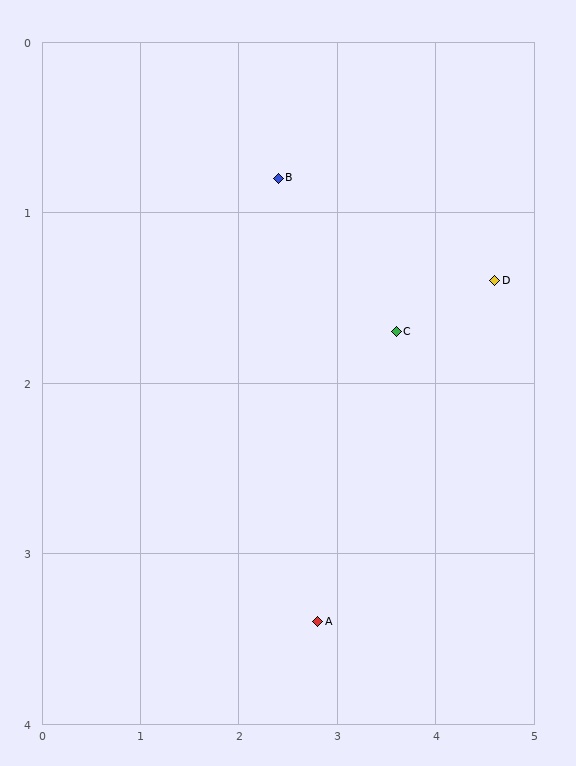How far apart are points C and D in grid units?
Points C and D are about 1.0 grid units apart.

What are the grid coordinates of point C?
Point C is at approximately (3.6, 1.7).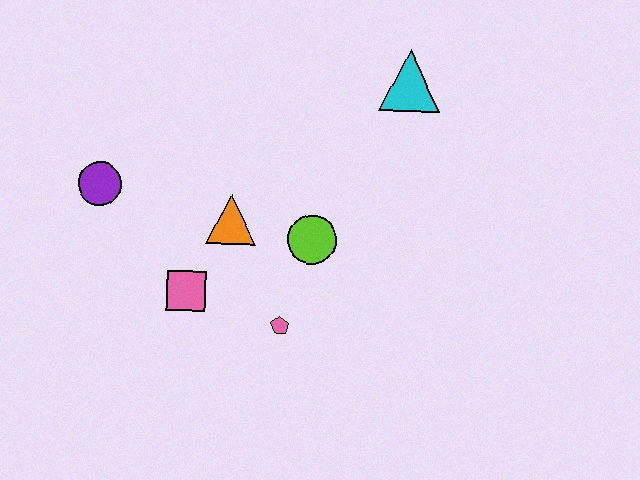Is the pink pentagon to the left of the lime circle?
Yes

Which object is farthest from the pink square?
The cyan triangle is farthest from the pink square.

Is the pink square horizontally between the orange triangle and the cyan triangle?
No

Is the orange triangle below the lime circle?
No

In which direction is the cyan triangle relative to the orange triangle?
The cyan triangle is to the right of the orange triangle.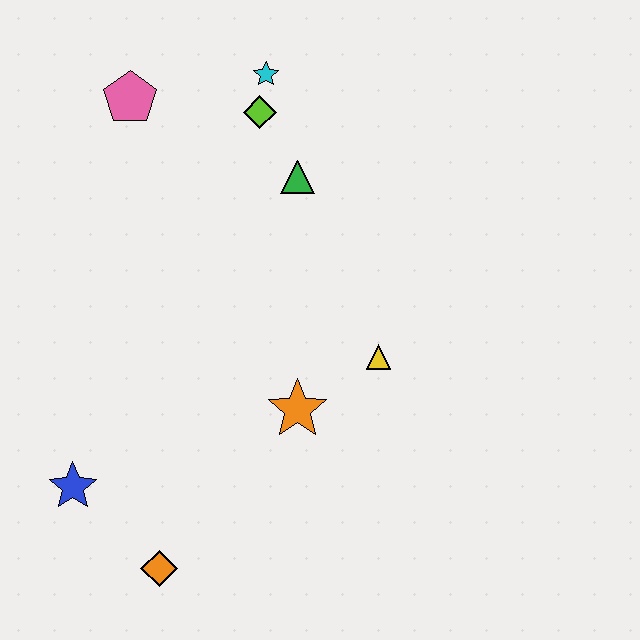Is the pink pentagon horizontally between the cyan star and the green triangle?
No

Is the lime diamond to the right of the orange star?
No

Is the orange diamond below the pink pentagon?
Yes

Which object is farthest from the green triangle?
The orange diamond is farthest from the green triangle.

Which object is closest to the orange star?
The yellow triangle is closest to the orange star.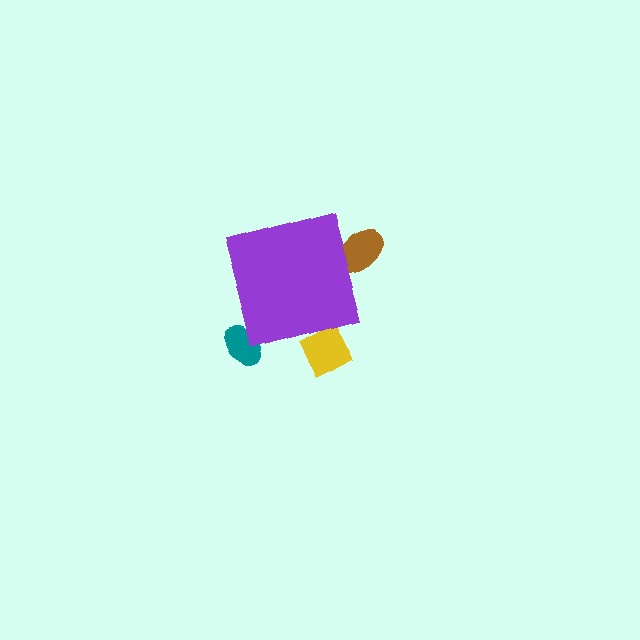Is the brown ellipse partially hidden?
Yes, the brown ellipse is partially hidden behind the purple diamond.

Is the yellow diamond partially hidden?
Yes, the yellow diamond is partially hidden behind the purple diamond.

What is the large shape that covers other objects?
A purple diamond.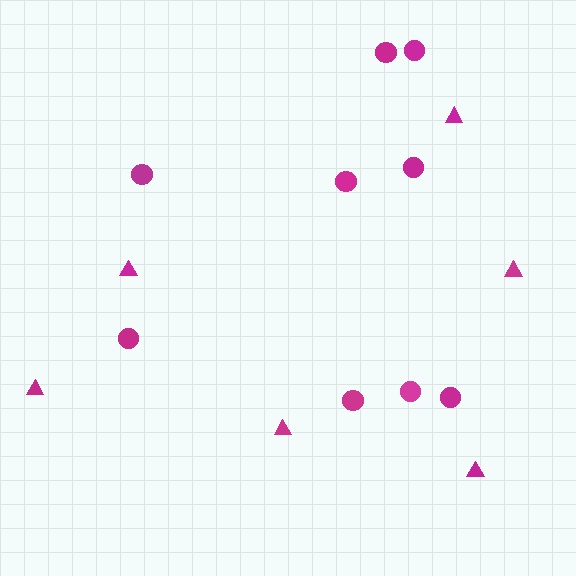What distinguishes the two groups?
There are 2 groups: one group of circles (9) and one group of triangles (6).